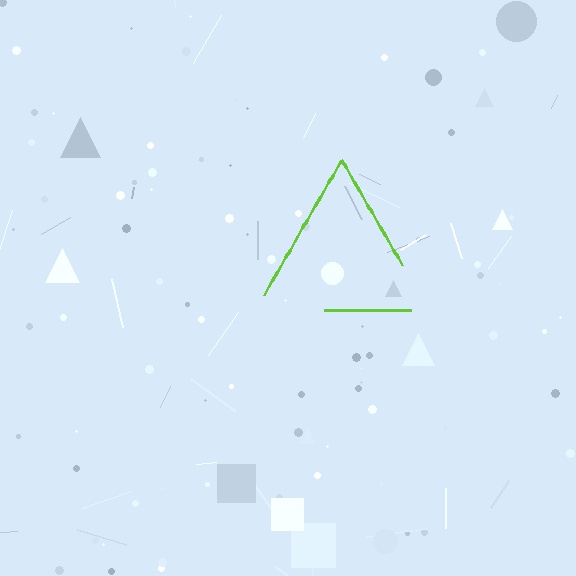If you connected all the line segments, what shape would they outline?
They would outline a triangle.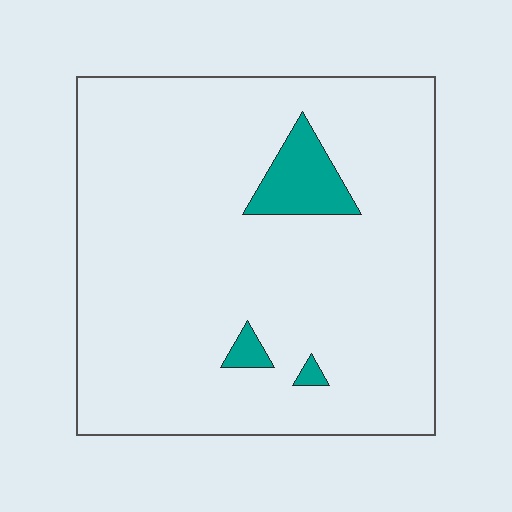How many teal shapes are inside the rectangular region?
3.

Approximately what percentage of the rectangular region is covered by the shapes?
Approximately 5%.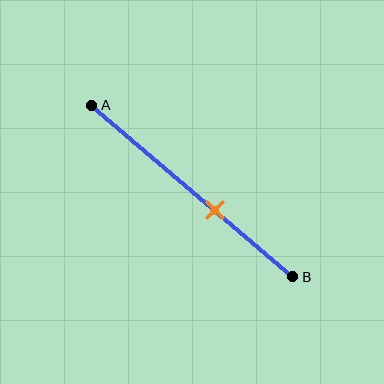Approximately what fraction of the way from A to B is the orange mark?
The orange mark is approximately 60% of the way from A to B.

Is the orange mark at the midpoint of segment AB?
No, the mark is at about 60% from A, not at the 50% midpoint.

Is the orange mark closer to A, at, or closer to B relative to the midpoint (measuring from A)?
The orange mark is closer to point B than the midpoint of segment AB.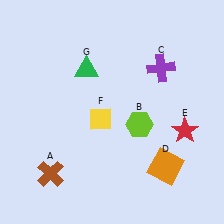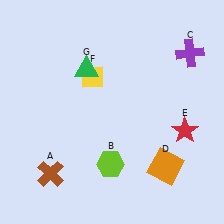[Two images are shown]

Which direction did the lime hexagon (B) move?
The lime hexagon (B) moved down.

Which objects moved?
The objects that moved are: the lime hexagon (B), the purple cross (C), the yellow diamond (F).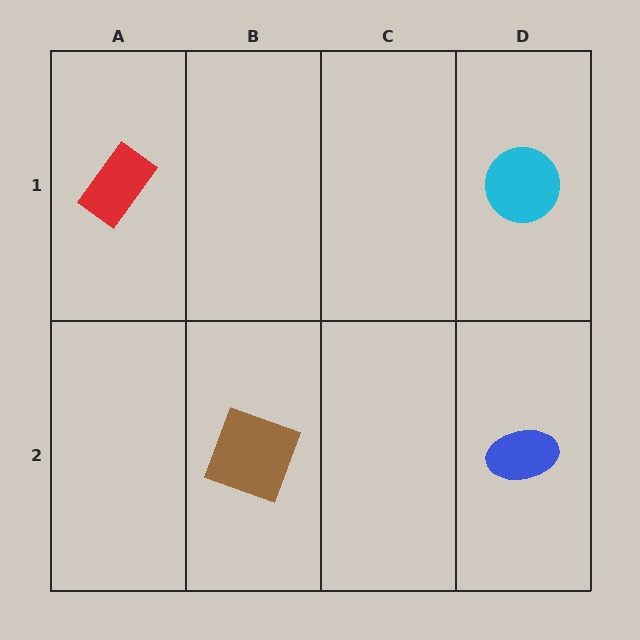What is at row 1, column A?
A red rectangle.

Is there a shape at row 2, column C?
No, that cell is empty.